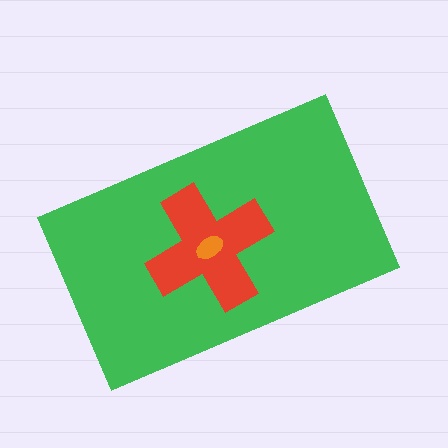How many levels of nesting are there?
3.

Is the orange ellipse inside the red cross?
Yes.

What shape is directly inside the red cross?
The orange ellipse.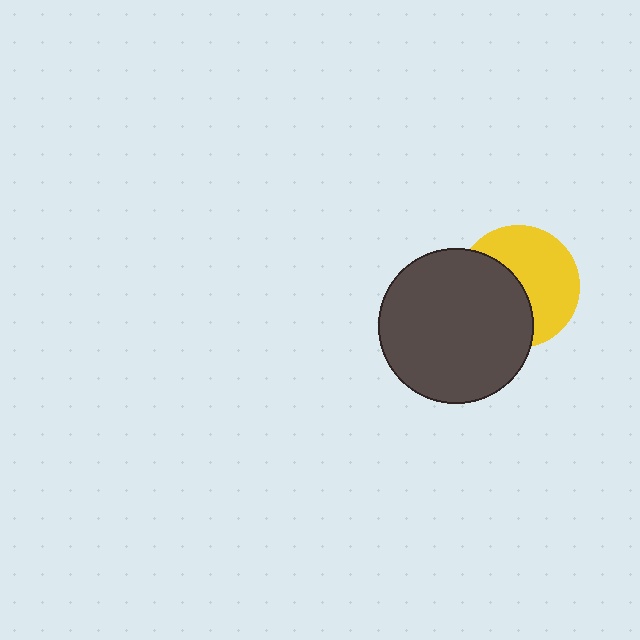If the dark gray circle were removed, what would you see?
You would see the complete yellow circle.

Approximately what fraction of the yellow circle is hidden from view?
Roughly 45% of the yellow circle is hidden behind the dark gray circle.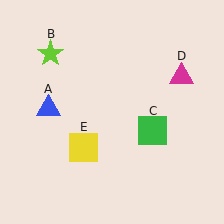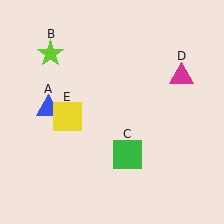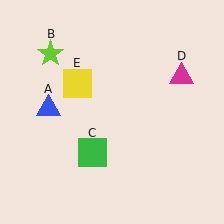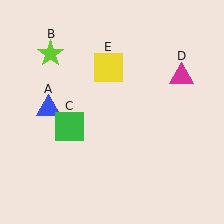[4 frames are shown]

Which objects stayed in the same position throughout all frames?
Blue triangle (object A) and lime star (object B) and magenta triangle (object D) remained stationary.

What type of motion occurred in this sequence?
The green square (object C), yellow square (object E) rotated clockwise around the center of the scene.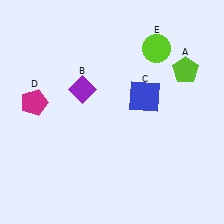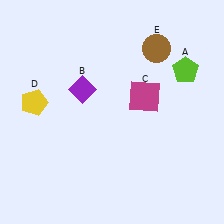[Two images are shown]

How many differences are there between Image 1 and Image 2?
There are 3 differences between the two images.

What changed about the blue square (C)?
In Image 1, C is blue. In Image 2, it changed to magenta.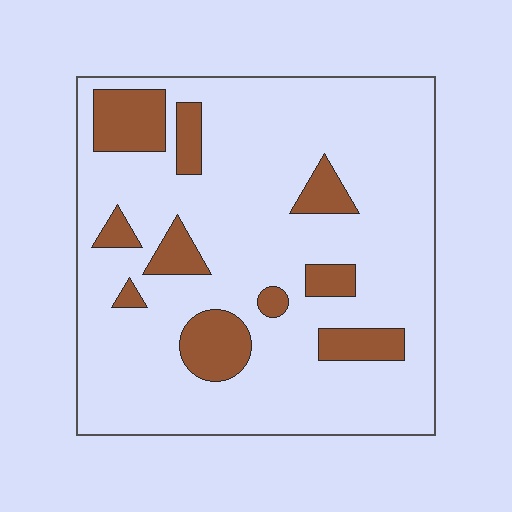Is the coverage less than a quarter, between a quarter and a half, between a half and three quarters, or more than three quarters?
Less than a quarter.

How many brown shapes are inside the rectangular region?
10.